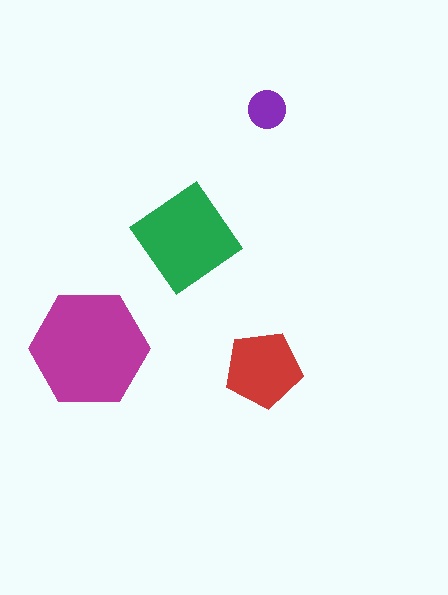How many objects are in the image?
There are 4 objects in the image.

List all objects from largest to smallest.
The magenta hexagon, the green diamond, the red pentagon, the purple circle.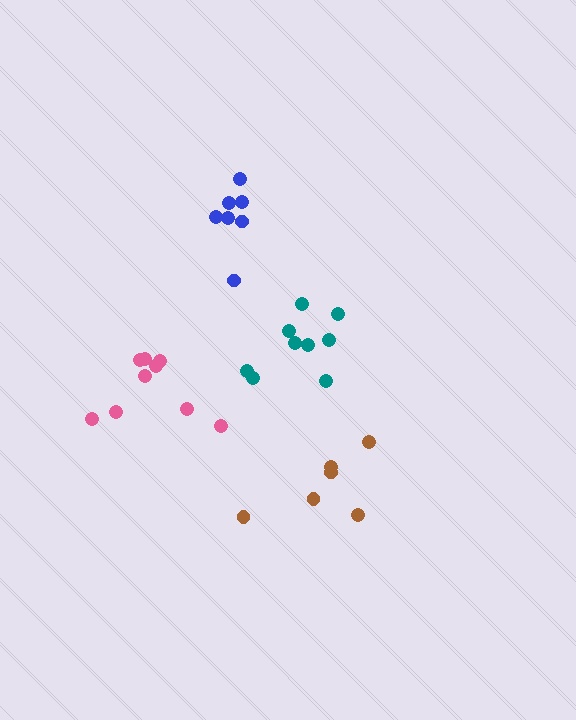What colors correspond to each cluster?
The clusters are colored: brown, teal, blue, pink.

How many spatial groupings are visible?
There are 4 spatial groupings.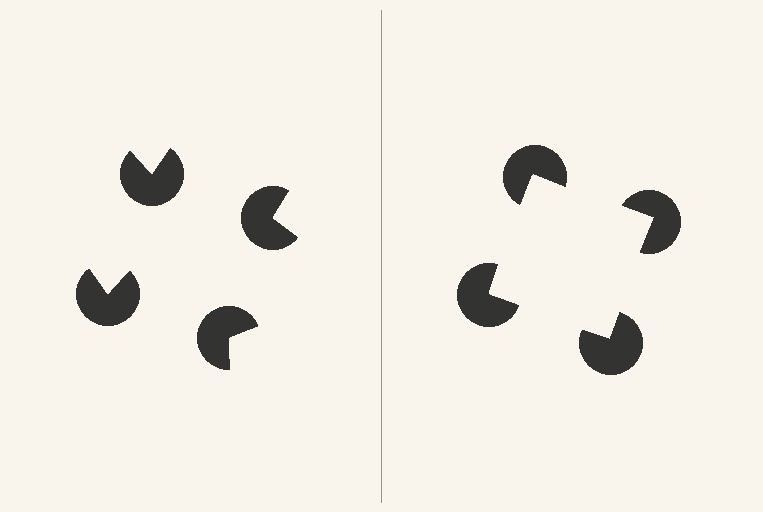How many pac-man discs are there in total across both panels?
8 — 4 on each side.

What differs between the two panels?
The pac-man discs are positioned identically on both sides; only the wedge orientations differ. On the right they align to a square; on the left they are misaligned.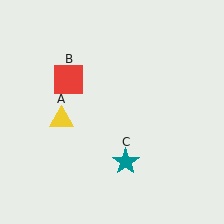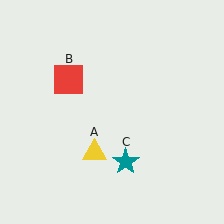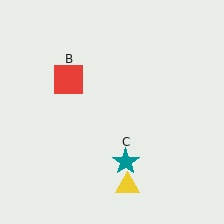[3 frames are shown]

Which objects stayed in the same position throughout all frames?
Red square (object B) and teal star (object C) remained stationary.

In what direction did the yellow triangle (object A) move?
The yellow triangle (object A) moved down and to the right.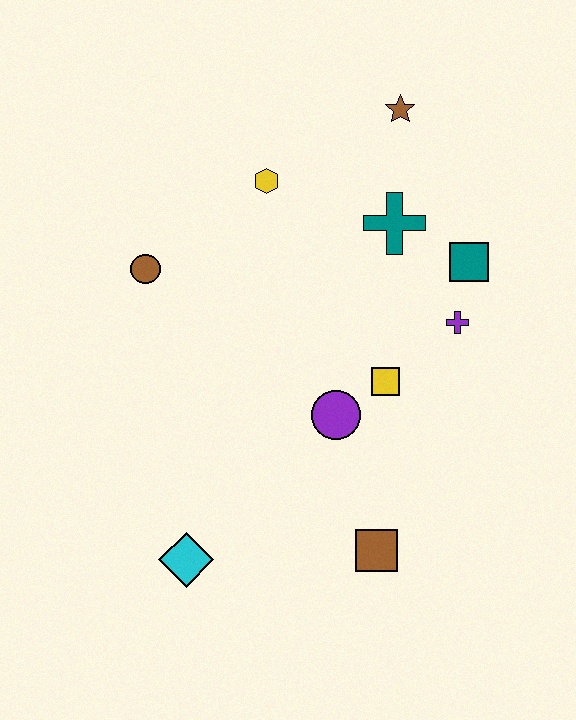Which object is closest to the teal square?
The purple cross is closest to the teal square.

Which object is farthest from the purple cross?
The cyan diamond is farthest from the purple cross.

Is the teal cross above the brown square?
Yes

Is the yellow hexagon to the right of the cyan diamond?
Yes